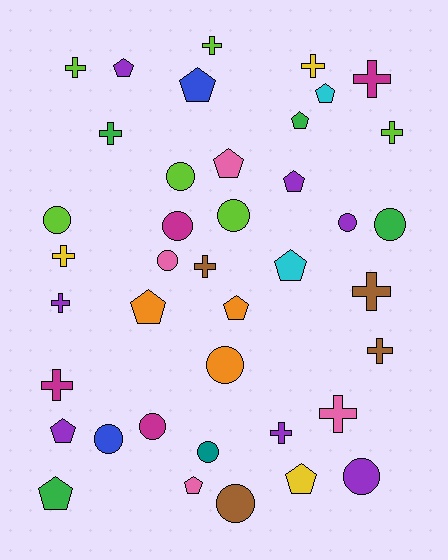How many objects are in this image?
There are 40 objects.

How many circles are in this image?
There are 13 circles.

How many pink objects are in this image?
There are 4 pink objects.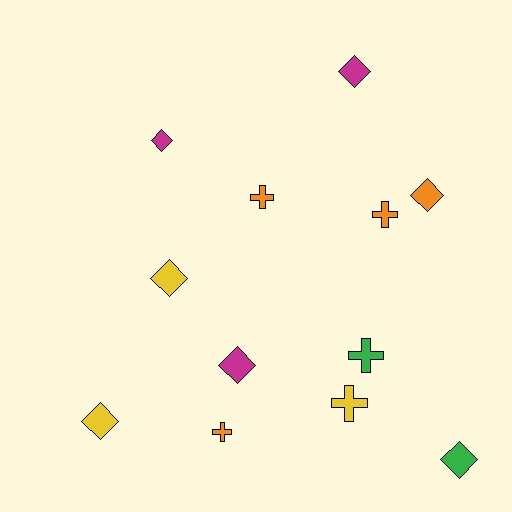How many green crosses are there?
There is 1 green cross.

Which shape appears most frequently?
Diamond, with 7 objects.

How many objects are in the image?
There are 12 objects.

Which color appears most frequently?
Orange, with 4 objects.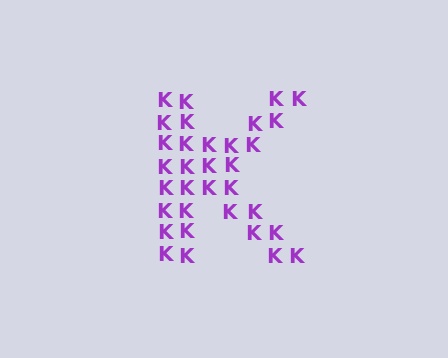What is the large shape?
The large shape is the letter K.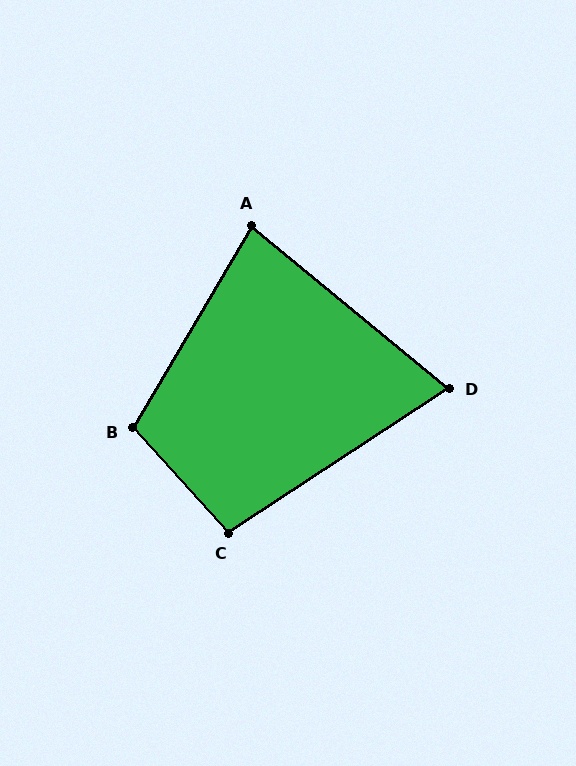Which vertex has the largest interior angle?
B, at approximately 107 degrees.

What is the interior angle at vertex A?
Approximately 81 degrees (acute).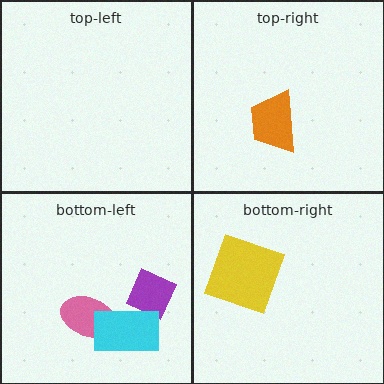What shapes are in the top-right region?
The orange trapezoid.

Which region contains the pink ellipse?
The bottom-left region.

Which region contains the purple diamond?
The bottom-left region.